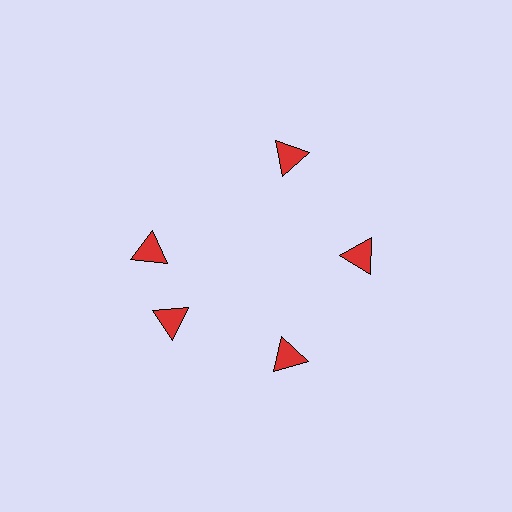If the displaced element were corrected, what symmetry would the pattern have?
It would have 5-fold rotational symmetry — the pattern would map onto itself every 72 degrees.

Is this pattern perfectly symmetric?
No. The 5 red triangles are arranged in a ring, but one element near the 10 o'clock position is rotated out of alignment along the ring, breaking the 5-fold rotational symmetry.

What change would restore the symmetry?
The symmetry would be restored by rotating it back into even spacing with its neighbors so that all 5 triangles sit at equal angles and equal distance from the center.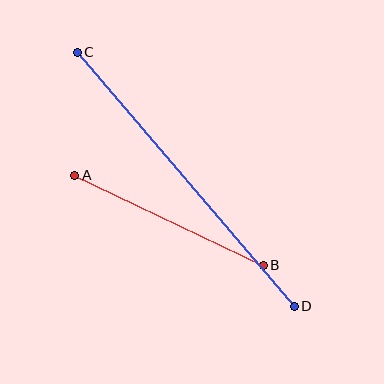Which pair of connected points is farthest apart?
Points C and D are farthest apart.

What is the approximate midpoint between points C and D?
The midpoint is at approximately (186, 179) pixels.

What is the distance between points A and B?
The distance is approximately 209 pixels.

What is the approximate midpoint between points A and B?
The midpoint is at approximately (169, 220) pixels.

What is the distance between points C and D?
The distance is approximately 334 pixels.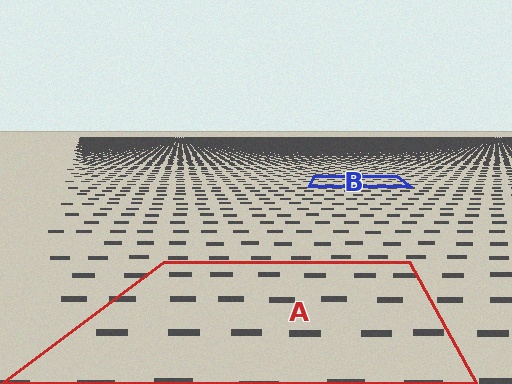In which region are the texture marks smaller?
The texture marks are smaller in region B, because it is farther away.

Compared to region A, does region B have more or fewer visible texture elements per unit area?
Region B has more texture elements per unit area — they are packed more densely because it is farther away.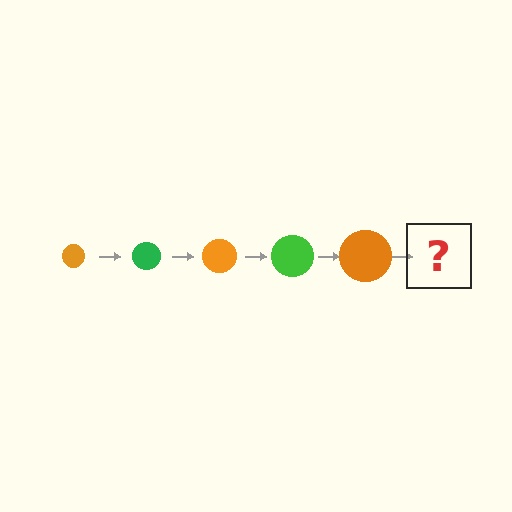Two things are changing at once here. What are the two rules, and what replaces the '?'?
The two rules are that the circle grows larger each step and the color cycles through orange and green. The '?' should be a green circle, larger than the previous one.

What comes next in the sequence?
The next element should be a green circle, larger than the previous one.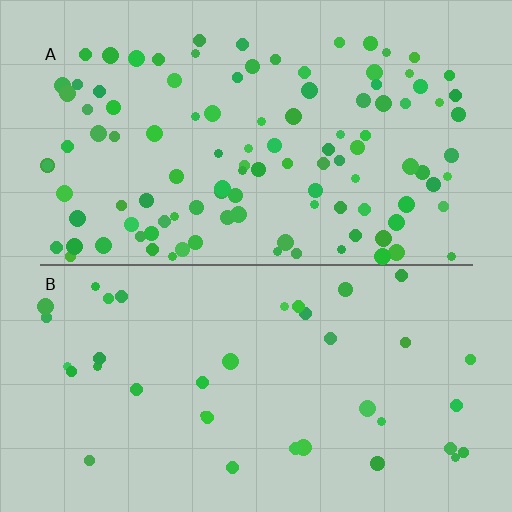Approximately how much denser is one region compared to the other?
Approximately 2.8× — region A over region B.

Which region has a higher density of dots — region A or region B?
A (the top).